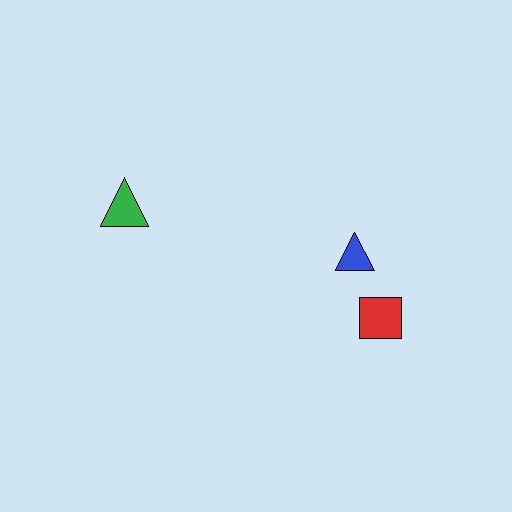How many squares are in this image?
There is 1 square.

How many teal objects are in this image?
There are no teal objects.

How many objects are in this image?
There are 3 objects.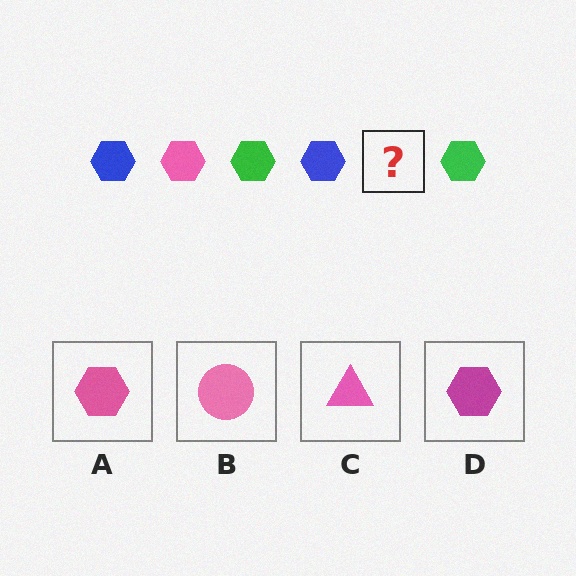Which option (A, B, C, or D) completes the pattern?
A.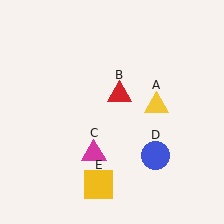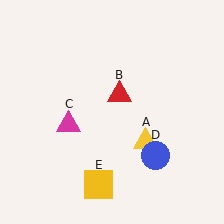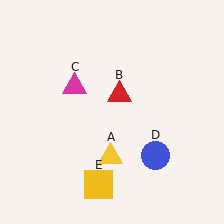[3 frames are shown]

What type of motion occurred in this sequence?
The yellow triangle (object A), magenta triangle (object C) rotated clockwise around the center of the scene.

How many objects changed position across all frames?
2 objects changed position: yellow triangle (object A), magenta triangle (object C).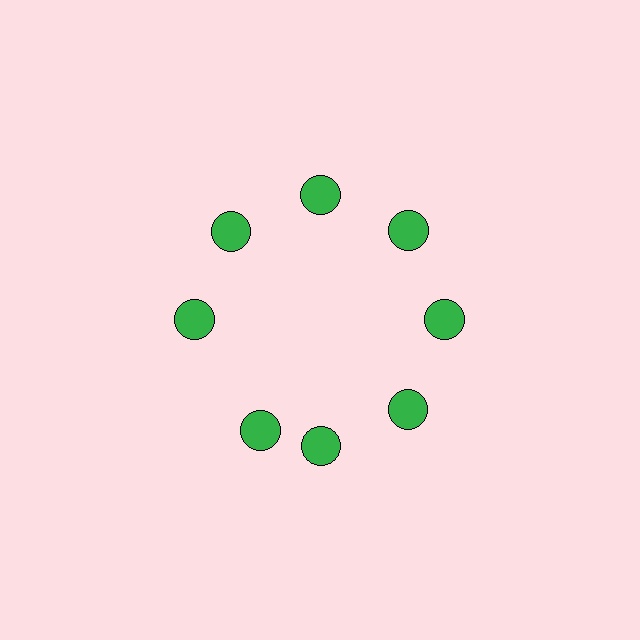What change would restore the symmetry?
The symmetry would be restored by rotating it back into even spacing with its neighbors so that all 8 circles sit at equal angles and equal distance from the center.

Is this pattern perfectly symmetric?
No. The 8 green circles are arranged in a ring, but one element near the 8 o'clock position is rotated out of alignment along the ring, breaking the 8-fold rotational symmetry.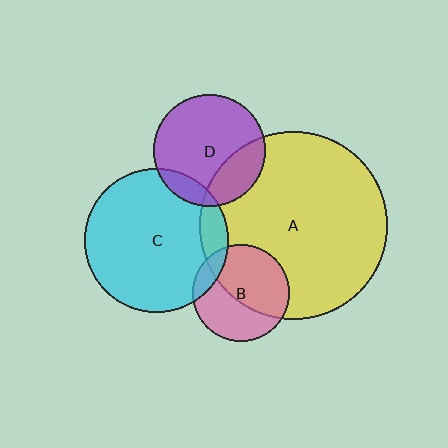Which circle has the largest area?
Circle A (yellow).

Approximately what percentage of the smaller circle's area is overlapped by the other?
Approximately 25%.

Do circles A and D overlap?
Yes.